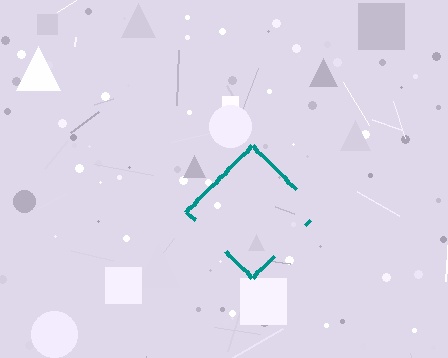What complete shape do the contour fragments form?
The contour fragments form a diamond.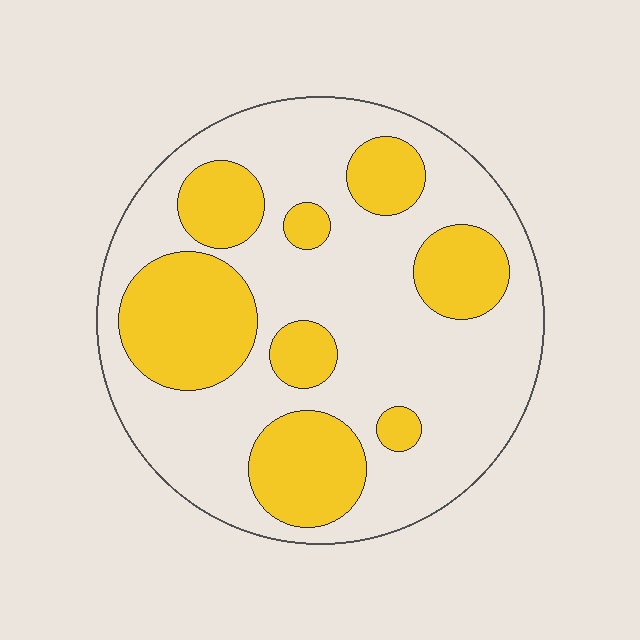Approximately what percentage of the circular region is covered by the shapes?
Approximately 35%.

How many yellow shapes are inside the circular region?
8.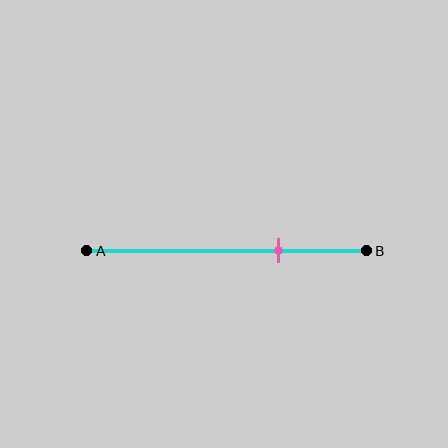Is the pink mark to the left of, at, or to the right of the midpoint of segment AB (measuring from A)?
The pink mark is to the right of the midpoint of segment AB.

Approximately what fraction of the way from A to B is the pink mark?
The pink mark is approximately 70% of the way from A to B.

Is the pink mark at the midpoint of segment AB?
No, the mark is at about 70% from A, not at the 50% midpoint.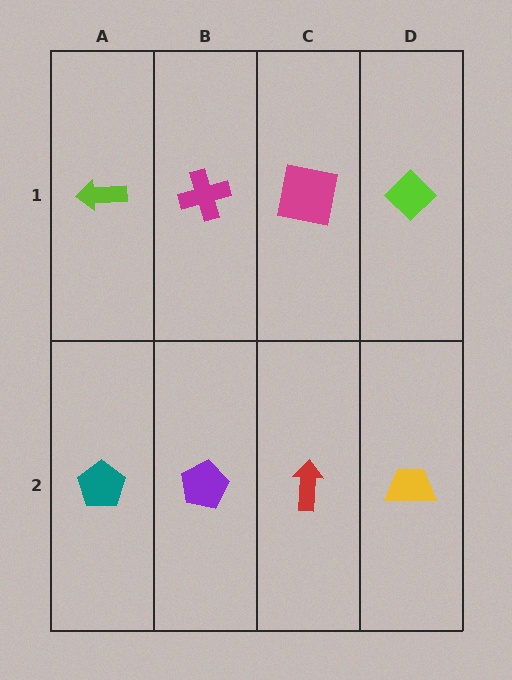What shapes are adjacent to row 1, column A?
A teal pentagon (row 2, column A), a magenta cross (row 1, column B).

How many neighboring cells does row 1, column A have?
2.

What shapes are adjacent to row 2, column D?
A lime diamond (row 1, column D), a red arrow (row 2, column C).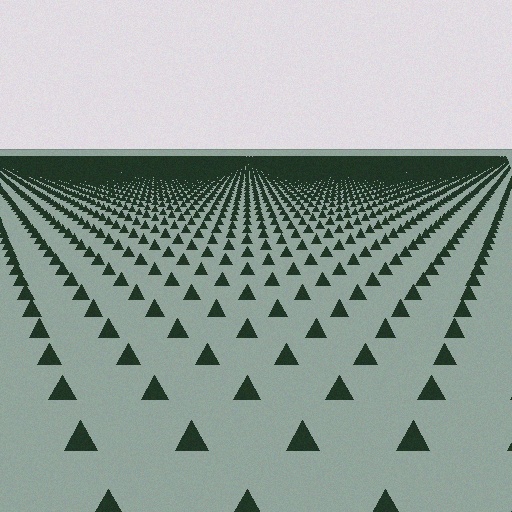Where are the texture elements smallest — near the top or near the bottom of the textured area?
Near the top.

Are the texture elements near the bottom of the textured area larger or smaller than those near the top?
Larger. Near the bottom, elements are closer to the viewer and appear at a bigger on-screen size.